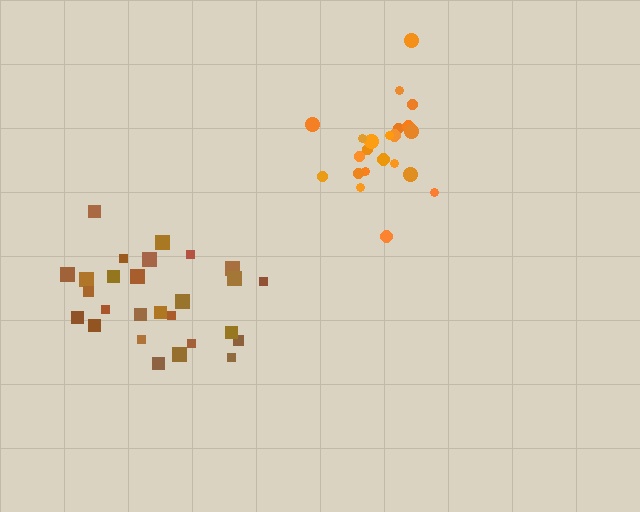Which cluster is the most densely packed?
Brown.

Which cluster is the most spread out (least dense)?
Orange.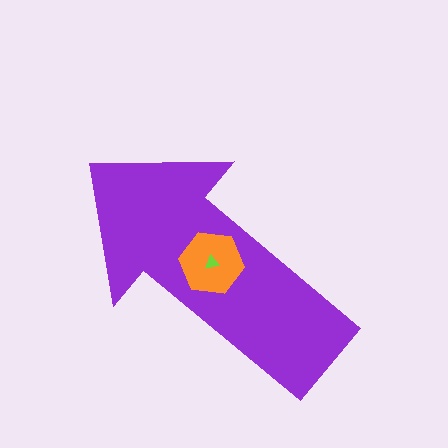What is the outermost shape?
The purple arrow.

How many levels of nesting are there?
3.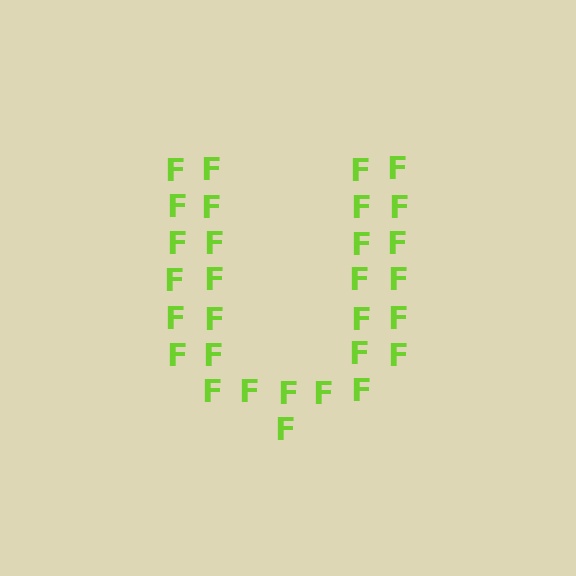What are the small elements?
The small elements are letter F's.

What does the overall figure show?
The overall figure shows the letter U.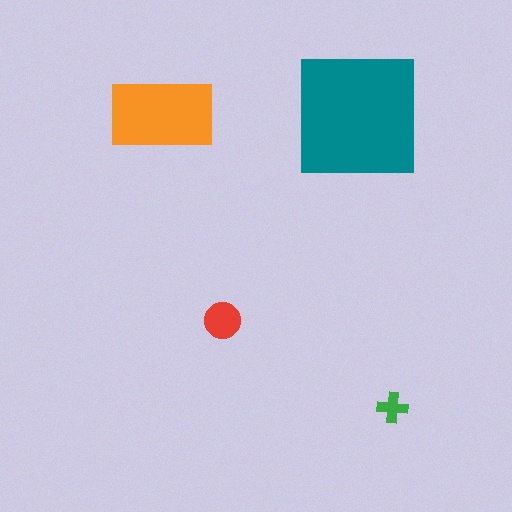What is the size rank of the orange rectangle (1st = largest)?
2nd.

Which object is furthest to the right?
The green cross is rightmost.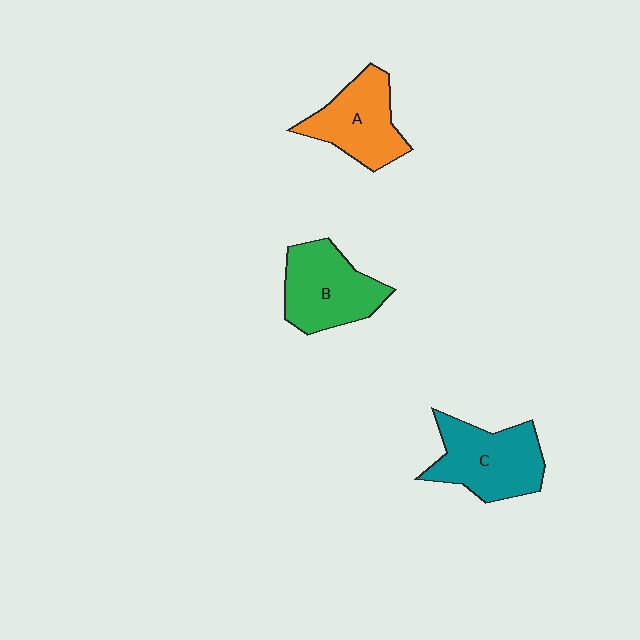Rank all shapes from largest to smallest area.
From largest to smallest: C (teal), B (green), A (orange).